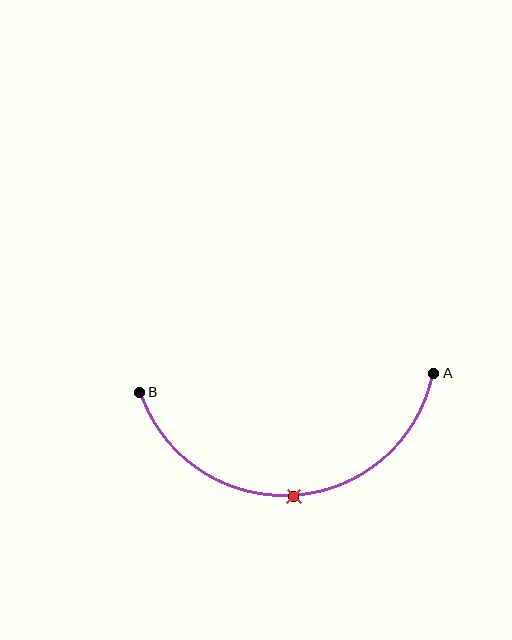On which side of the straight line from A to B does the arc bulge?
The arc bulges below the straight line connecting A and B.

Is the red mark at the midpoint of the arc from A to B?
Yes. The red mark lies on the arc at equal arc-length from both A and B — it is the arc midpoint.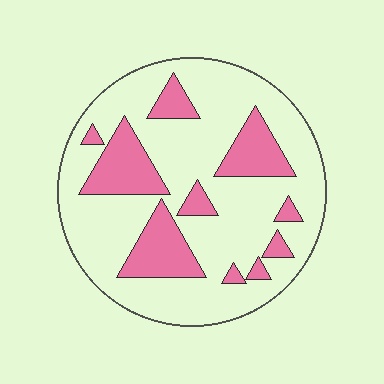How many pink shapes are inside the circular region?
10.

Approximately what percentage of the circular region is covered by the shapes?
Approximately 25%.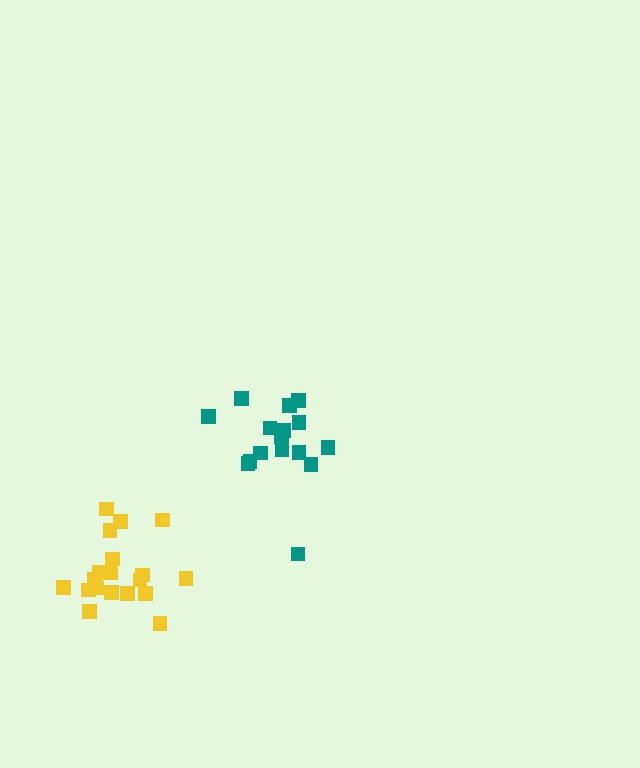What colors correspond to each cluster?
The clusters are colored: teal, yellow.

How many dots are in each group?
Group 1: 16 dots, Group 2: 19 dots (35 total).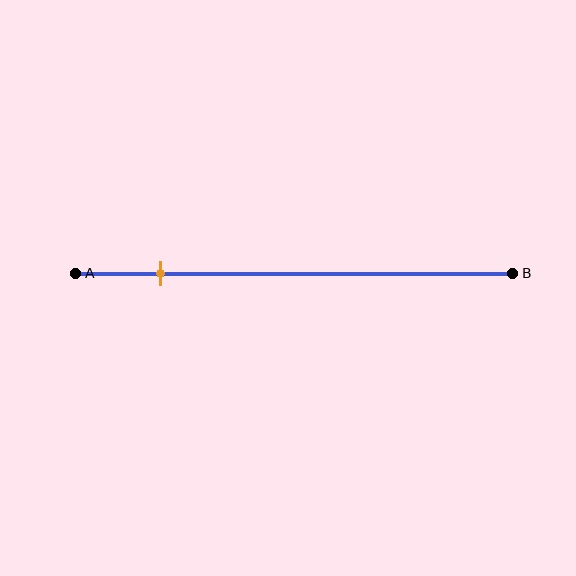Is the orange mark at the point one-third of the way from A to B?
No, the mark is at about 20% from A, not at the 33% one-third point.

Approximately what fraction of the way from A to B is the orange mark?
The orange mark is approximately 20% of the way from A to B.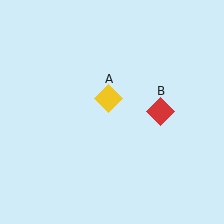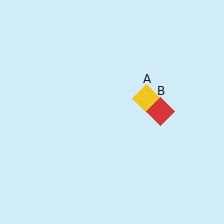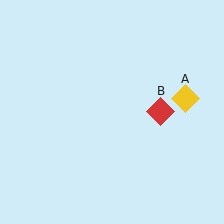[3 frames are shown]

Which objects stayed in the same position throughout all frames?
Red diamond (object B) remained stationary.